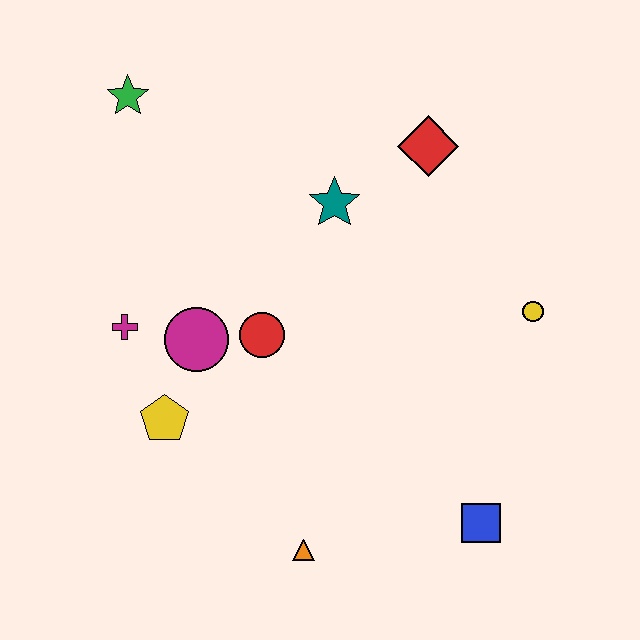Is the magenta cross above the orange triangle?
Yes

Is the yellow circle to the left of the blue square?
No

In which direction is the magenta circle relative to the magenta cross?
The magenta circle is to the right of the magenta cross.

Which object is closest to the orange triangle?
The blue square is closest to the orange triangle.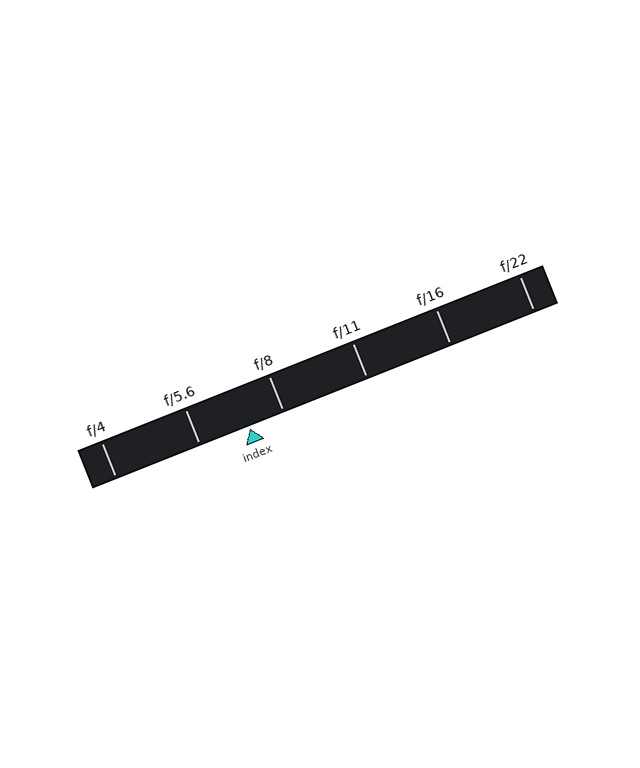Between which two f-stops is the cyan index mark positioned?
The index mark is between f/5.6 and f/8.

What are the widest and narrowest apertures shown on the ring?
The widest aperture shown is f/4 and the narrowest is f/22.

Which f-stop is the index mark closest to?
The index mark is closest to f/8.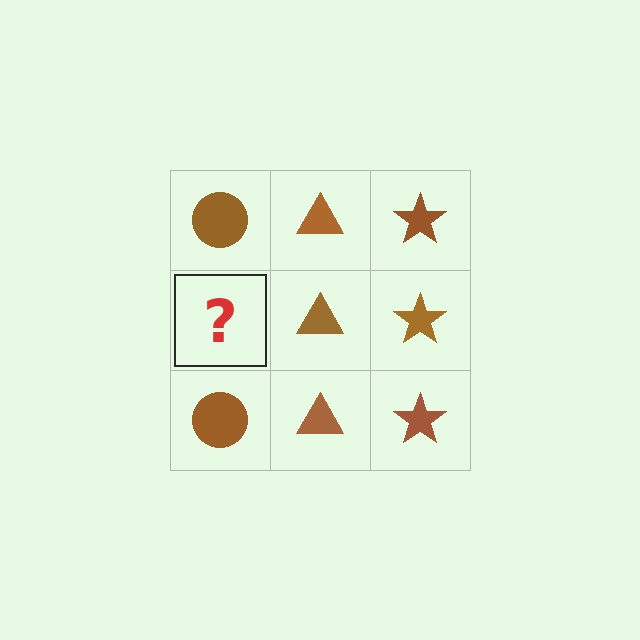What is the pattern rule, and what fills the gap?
The rule is that each column has a consistent shape. The gap should be filled with a brown circle.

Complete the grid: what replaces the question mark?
The question mark should be replaced with a brown circle.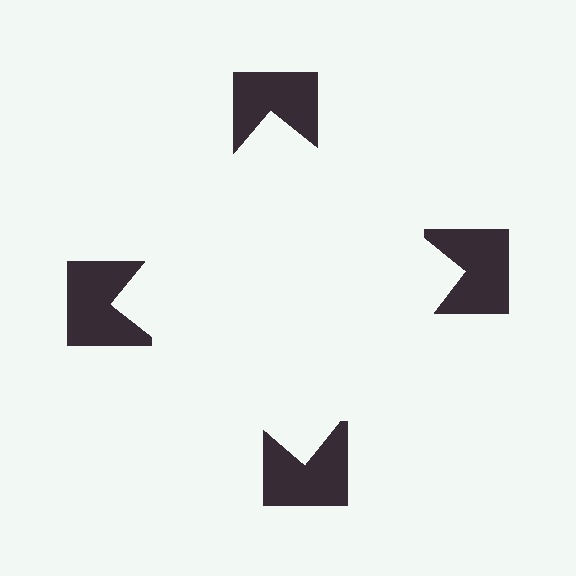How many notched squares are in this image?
There are 4 — one at each vertex of the illusory square.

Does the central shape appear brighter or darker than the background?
It typically appears slightly brighter than the background, even though no actual brightness change is drawn.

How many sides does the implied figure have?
4 sides.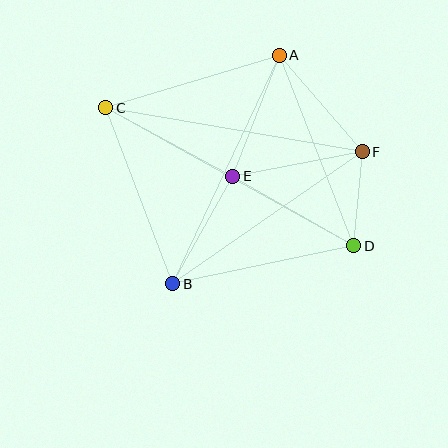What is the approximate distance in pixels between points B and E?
The distance between B and E is approximately 123 pixels.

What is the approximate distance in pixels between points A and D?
The distance between A and D is approximately 205 pixels.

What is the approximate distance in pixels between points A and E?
The distance between A and E is approximately 129 pixels.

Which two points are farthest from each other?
Points C and D are farthest from each other.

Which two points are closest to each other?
Points D and F are closest to each other.